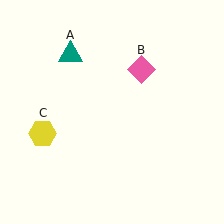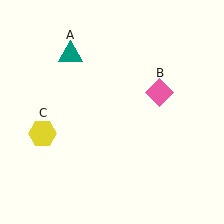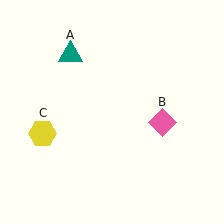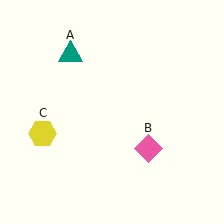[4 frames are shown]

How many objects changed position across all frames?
1 object changed position: pink diamond (object B).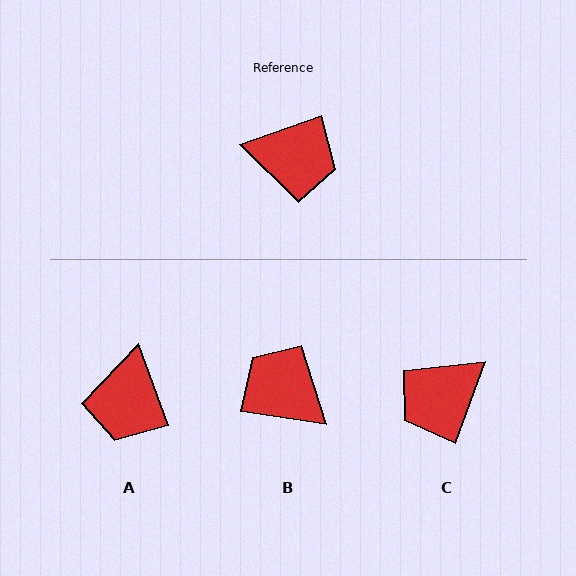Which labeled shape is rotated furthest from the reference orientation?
B, about 152 degrees away.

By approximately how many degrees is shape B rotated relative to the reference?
Approximately 152 degrees counter-clockwise.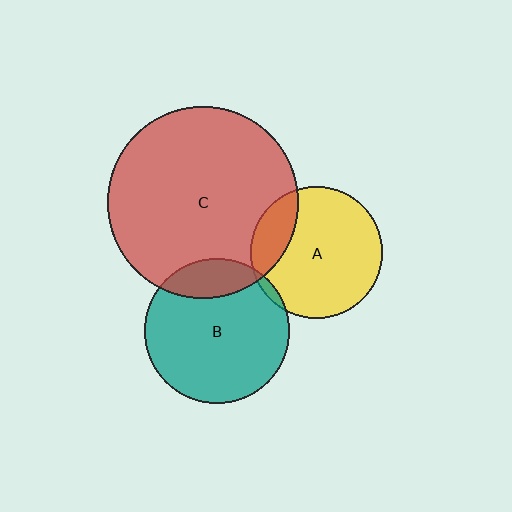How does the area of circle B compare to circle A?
Approximately 1.2 times.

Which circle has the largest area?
Circle C (red).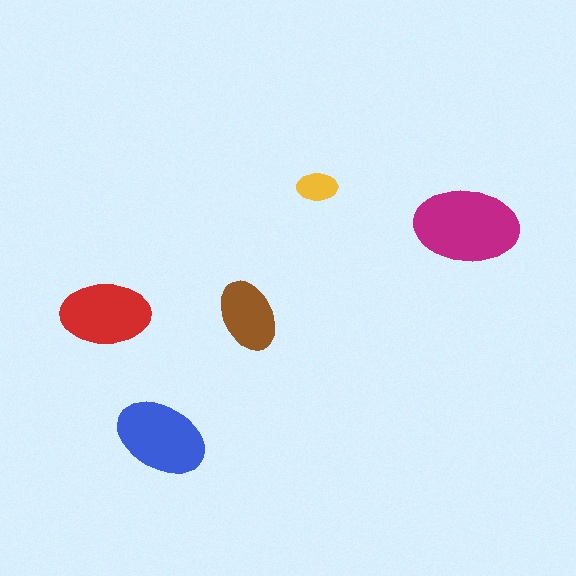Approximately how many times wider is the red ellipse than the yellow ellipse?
About 2 times wider.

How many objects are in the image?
There are 5 objects in the image.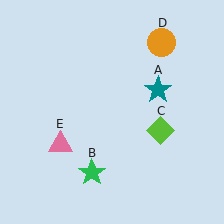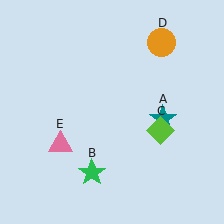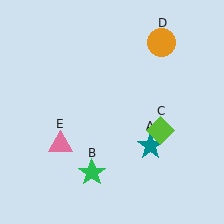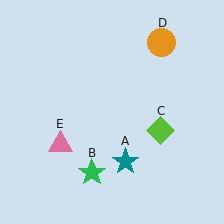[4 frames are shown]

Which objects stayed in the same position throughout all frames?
Green star (object B) and lime diamond (object C) and orange circle (object D) and pink triangle (object E) remained stationary.